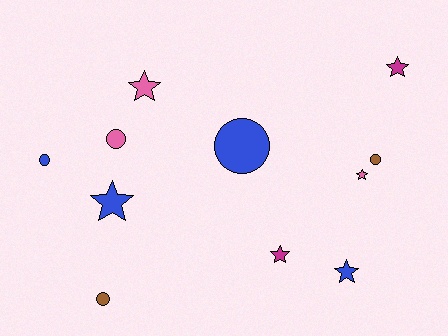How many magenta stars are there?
There are 2 magenta stars.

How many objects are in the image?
There are 11 objects.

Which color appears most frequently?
Blue, with 4 objects.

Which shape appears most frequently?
Star, with 6 objects.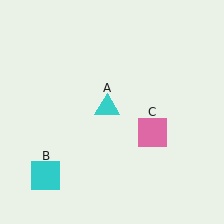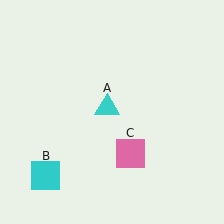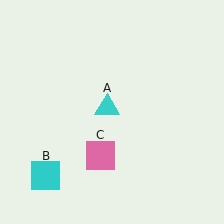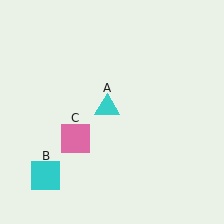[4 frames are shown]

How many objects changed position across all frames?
1 object changed position: pink square (object C).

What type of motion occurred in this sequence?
The pink square (object C) rotated clockwise around the center of the scene.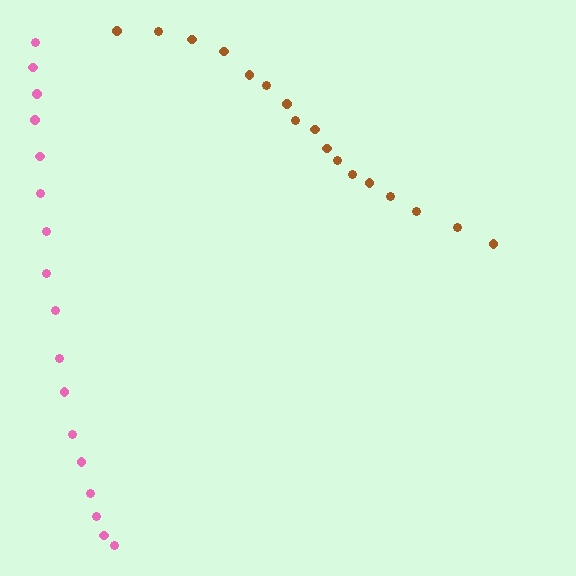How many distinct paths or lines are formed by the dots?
There are 2 distinct paths.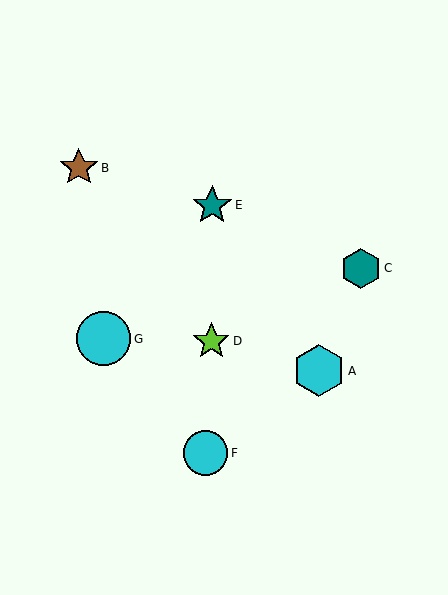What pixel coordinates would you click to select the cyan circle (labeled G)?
Click at (104, 339) to select the cyan circle G.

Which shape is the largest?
The cyan circle (labeled G) is the largest.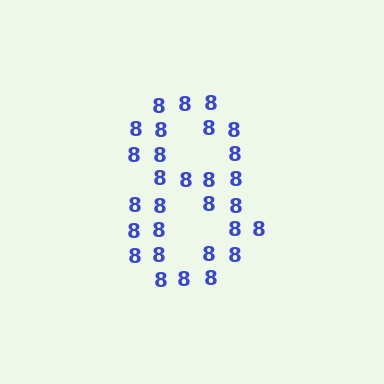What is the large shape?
The large shape is the digit 8.